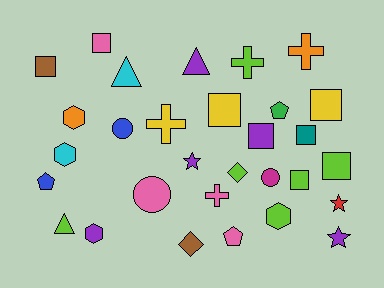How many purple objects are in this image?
There are 5 purple objects.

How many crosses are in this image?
There are 4 crosses.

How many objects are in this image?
There are 30 objects.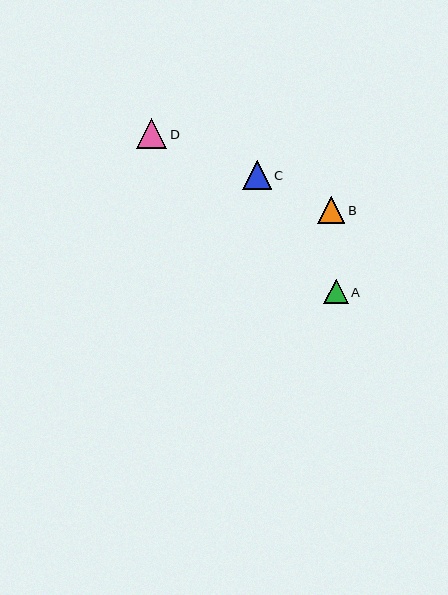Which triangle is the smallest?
Triangle A is the smallest with a size of approximately 25 pixels.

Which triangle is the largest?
Triangle D is the largest with a size of approximately 30 pixels.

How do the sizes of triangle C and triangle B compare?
Triangle C and triangle B are approximately the same size.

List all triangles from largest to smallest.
From largest to smallest: D, C, B, A.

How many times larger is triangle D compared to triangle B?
Triangle D is approximately 1.1 times the size of triangle B.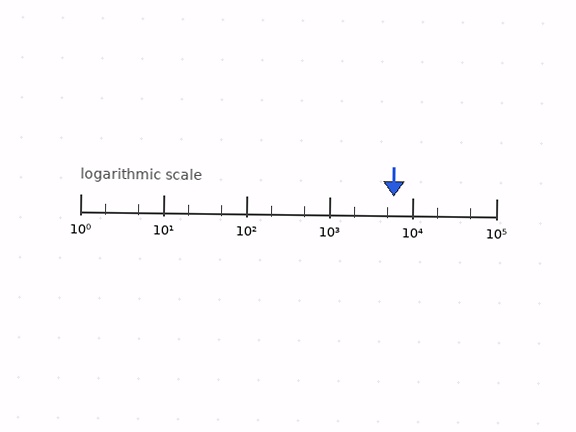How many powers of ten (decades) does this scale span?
The scale spans 5 decades, from 1 to 100000.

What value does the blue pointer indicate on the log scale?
The pointer indicates approximately 5900.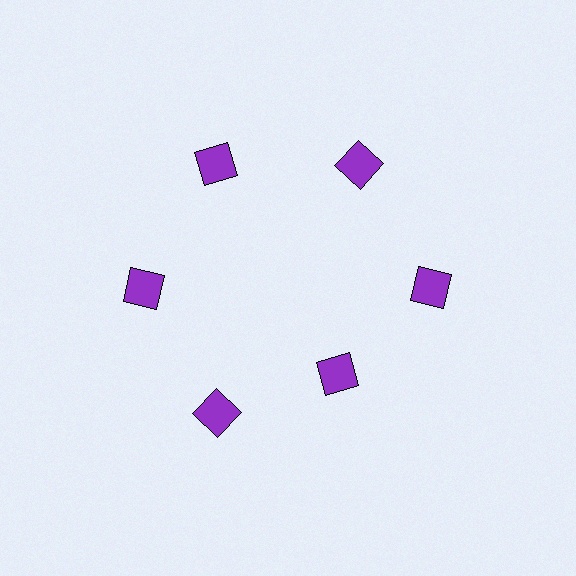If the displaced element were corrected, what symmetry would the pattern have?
It would have 6-fold rotational symmetry — the pattern would map onto itself every 60 degrees.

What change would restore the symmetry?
The symmetry would be restored by moving it outward, back onto the ring so that all 6 squares sit at equal angles and equal distance from the center.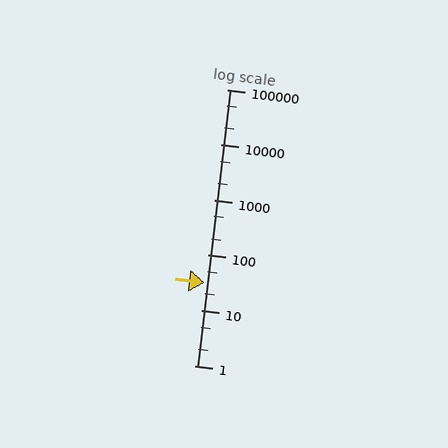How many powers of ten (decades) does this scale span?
The scale spans 5 decades, from 1 to 100000.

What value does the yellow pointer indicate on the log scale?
The pointer indicates approximately 32.